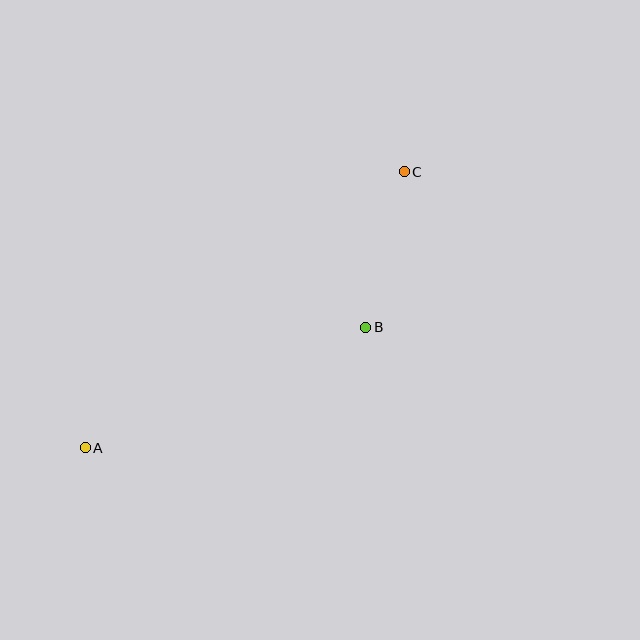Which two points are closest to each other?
Points B and C are closest to each other.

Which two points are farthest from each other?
Points A and C are farthest from each other.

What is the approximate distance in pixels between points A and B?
The distance between A and B is approximately 305 pixels.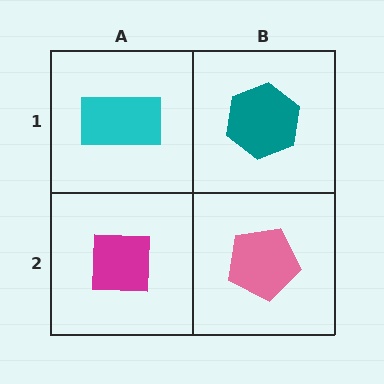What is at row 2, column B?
A pink pentagon.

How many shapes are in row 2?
2 shapes.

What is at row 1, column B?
A teal hexagon.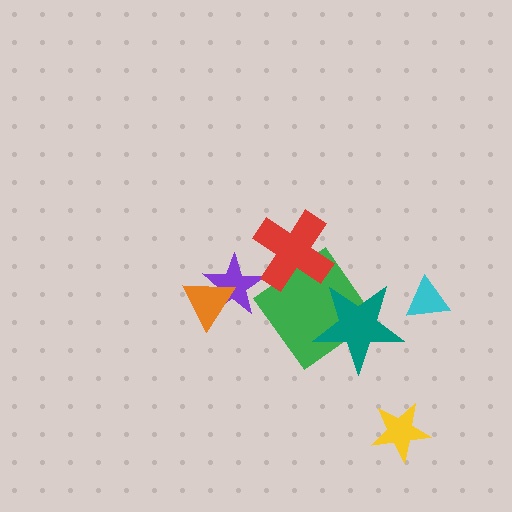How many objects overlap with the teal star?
1 object overlaps with the teal star.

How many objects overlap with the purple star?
1 object overlaps with the purple star.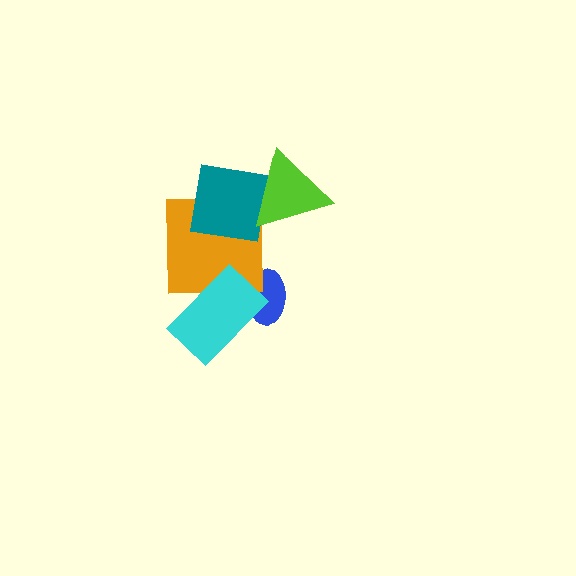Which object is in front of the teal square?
The lime triangle is in front of the teal square.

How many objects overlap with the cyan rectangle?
2 objects overlap with the cyan rectangle.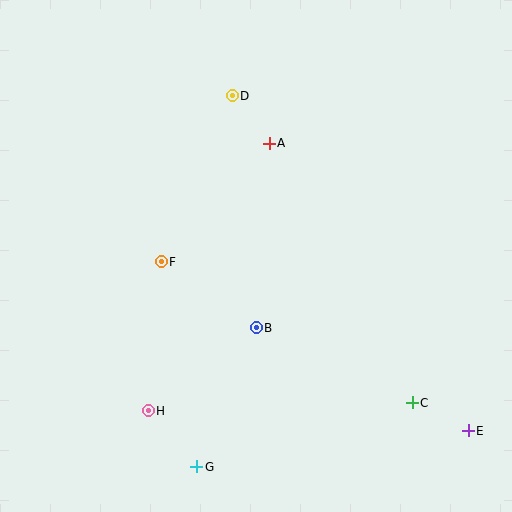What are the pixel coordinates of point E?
Point E is at (468, 431).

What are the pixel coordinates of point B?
Point B is at (256, 328).